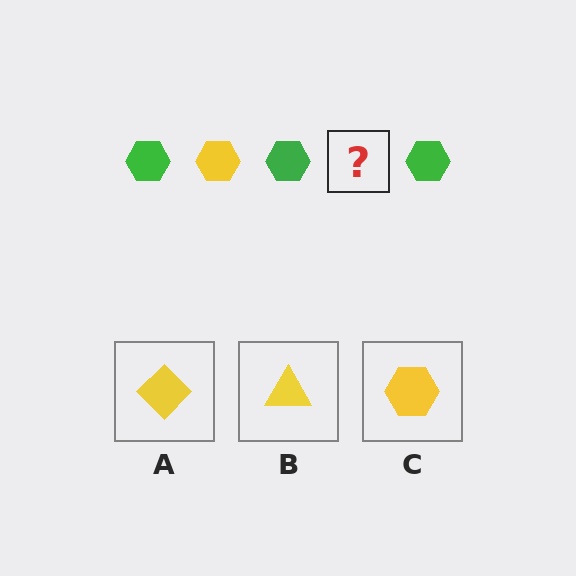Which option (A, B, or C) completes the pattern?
C.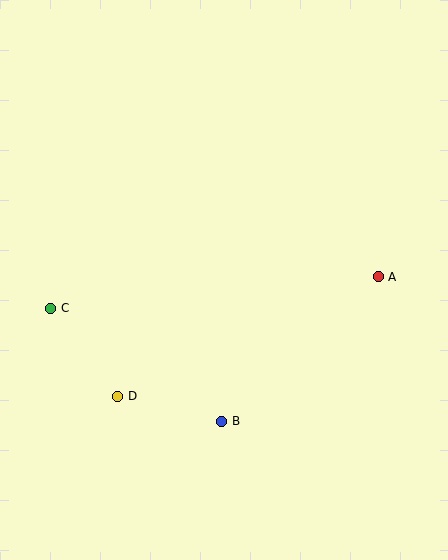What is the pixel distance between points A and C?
The distance between A and C is 329 pixels.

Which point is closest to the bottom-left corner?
Point D is closest to the bottom-left corner.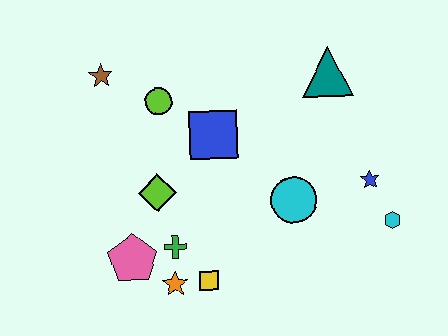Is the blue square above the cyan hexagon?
Yes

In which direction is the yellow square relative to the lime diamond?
The yellow square is below the lime diamond.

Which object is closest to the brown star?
The lime circle is closest to the brown star.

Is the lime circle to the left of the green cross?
Yes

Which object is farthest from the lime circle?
The cyan hexagon is farthest from the lime circle.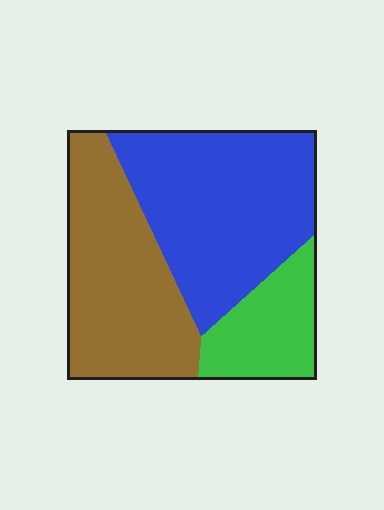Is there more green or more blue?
Blue.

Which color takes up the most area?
Blue, at roughly 45%.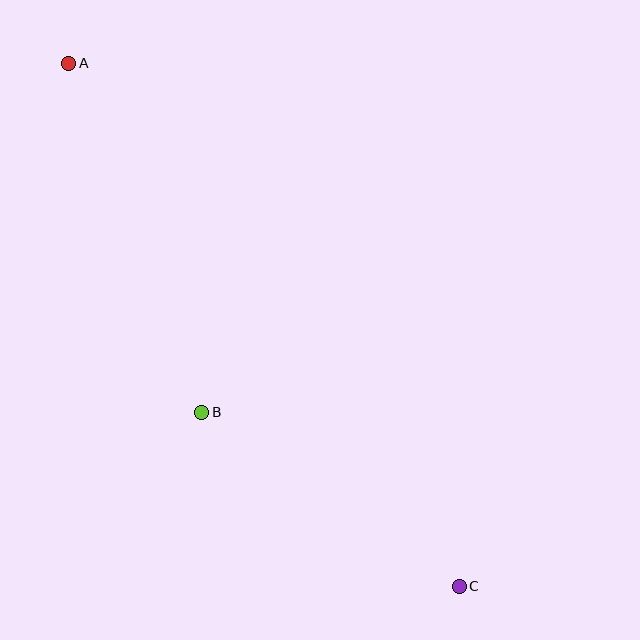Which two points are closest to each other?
Points B and C are closest to each other.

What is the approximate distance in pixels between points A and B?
The distance between A and B is approximately 373 pixels.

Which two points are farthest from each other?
Points A and C are farthest from each other.